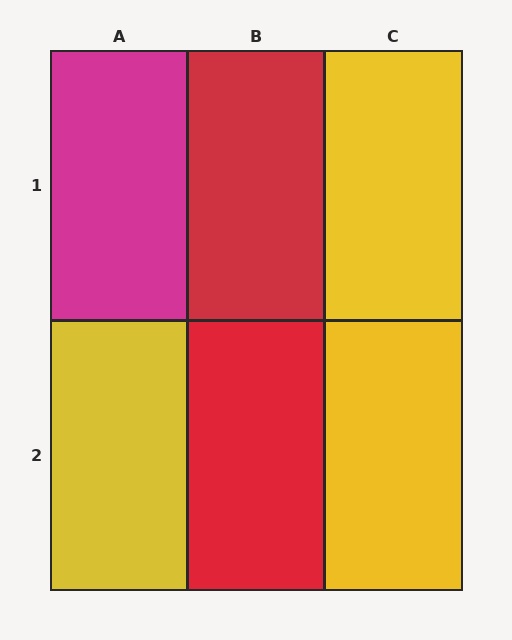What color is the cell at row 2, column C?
Yellow.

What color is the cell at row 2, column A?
Yellow.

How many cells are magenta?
1 cell is magenta.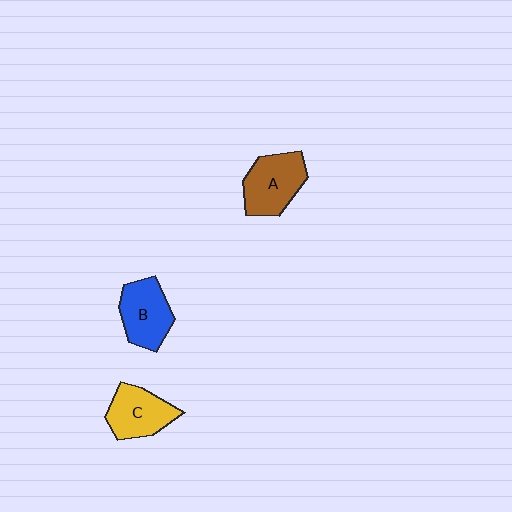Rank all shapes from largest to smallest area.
From largest to smallest: A (brown), B (blue), C (yellow).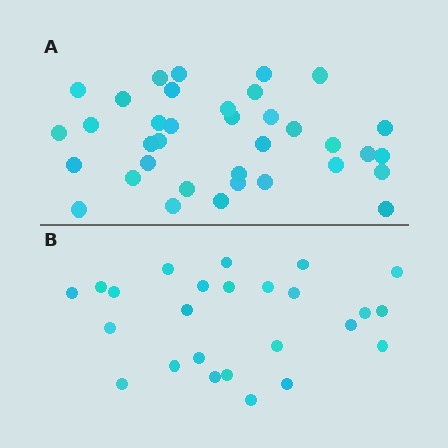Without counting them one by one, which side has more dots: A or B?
Region A (the top region) has more dots.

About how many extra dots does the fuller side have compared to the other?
Region A has roughly 12 or so more dots than region B.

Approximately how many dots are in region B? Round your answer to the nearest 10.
About 20 dots. (The exact count is 25, which rounds to 20.)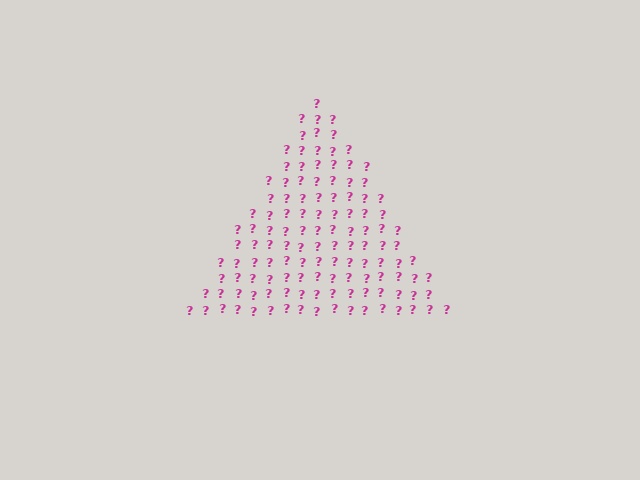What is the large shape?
The large shape is a triangle.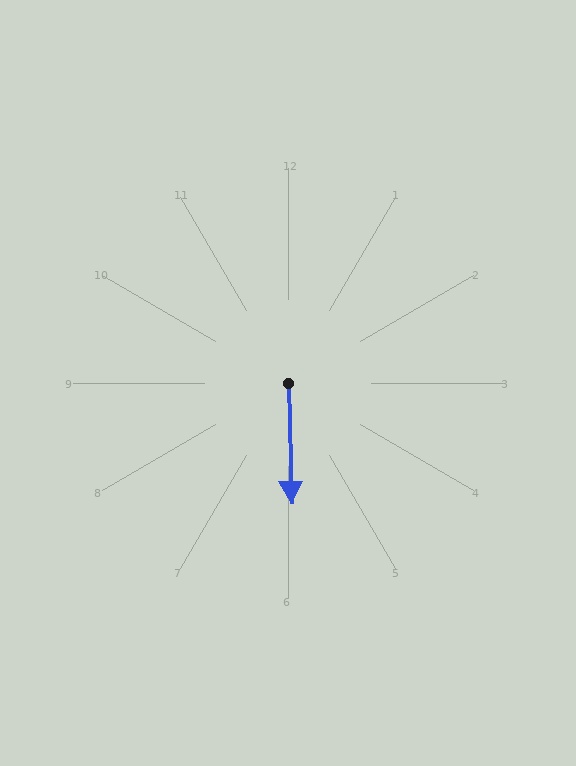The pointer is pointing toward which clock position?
Roughly 6 o'clock.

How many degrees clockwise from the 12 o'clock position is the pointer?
Approximately 178 degrees.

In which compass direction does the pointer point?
South.